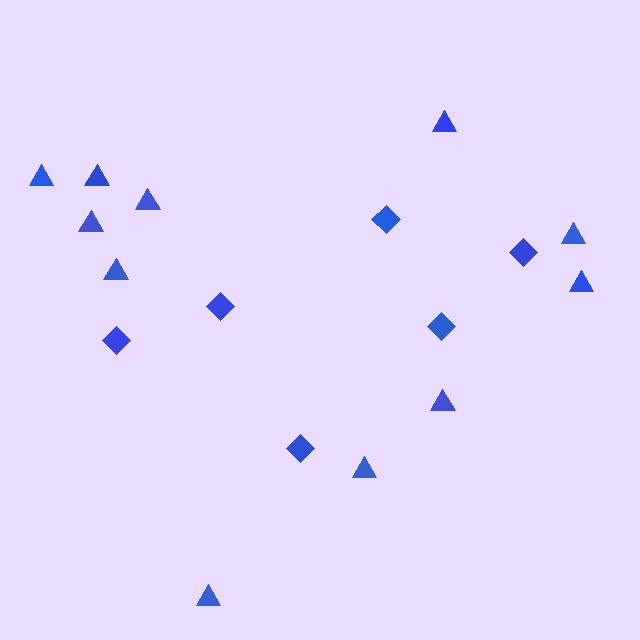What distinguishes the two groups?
There are 2 groups: one group of triangles (11) and one group of diamonds (6).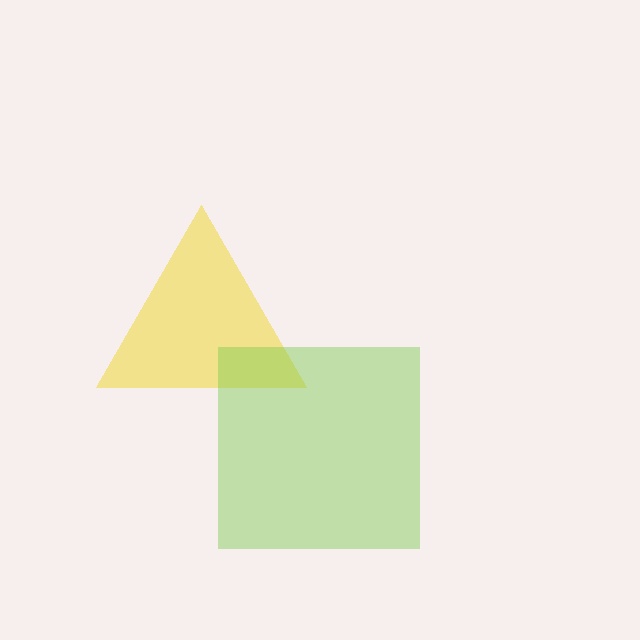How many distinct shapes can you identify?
There are 2 distinct shapes: a yellow triangle, a lime square.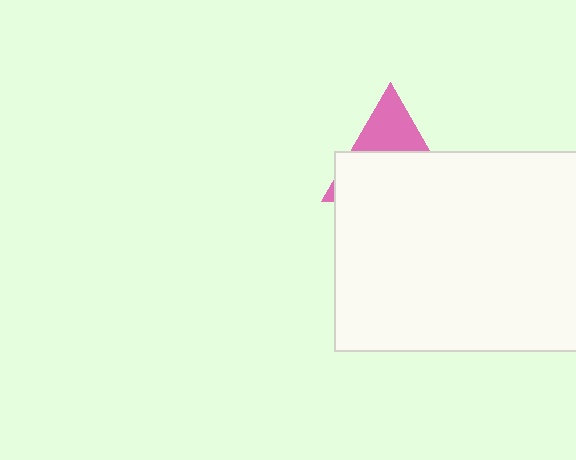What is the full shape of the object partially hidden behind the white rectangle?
The partially hidden object is a pink triangle.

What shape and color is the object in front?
The object in front is a white rectangle.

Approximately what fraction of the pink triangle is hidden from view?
Roughly 64% of the pink triangle is hidden behind the white rectangle.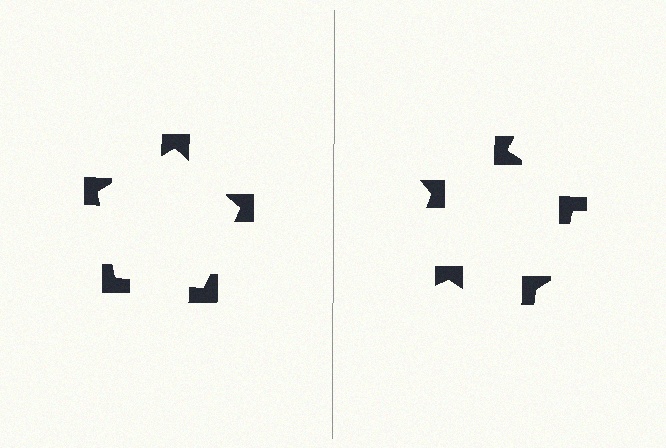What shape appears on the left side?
An illusory pentagon.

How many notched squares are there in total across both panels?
10 — 5 on each side.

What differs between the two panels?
The notched squares are positioned identically on both sides; only the wedge orientations differ. On the left they align to a pentagon; on the right they are misaligned.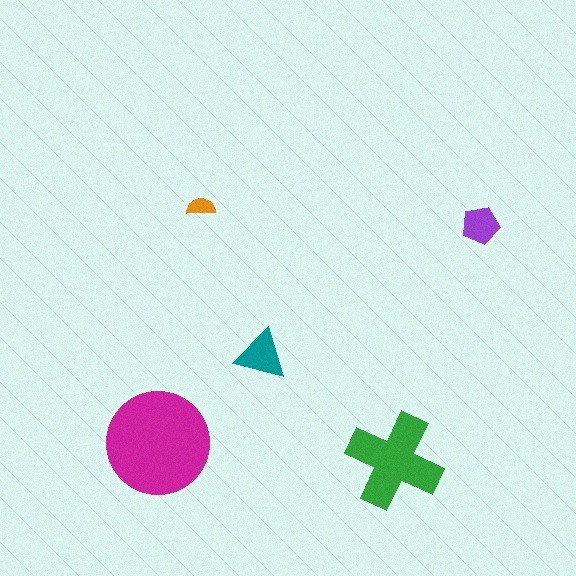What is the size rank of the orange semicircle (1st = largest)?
5th.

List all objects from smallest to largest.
The orange semicircle, the purple pentagon, the teal triangle, the green cross, the magenta circle.